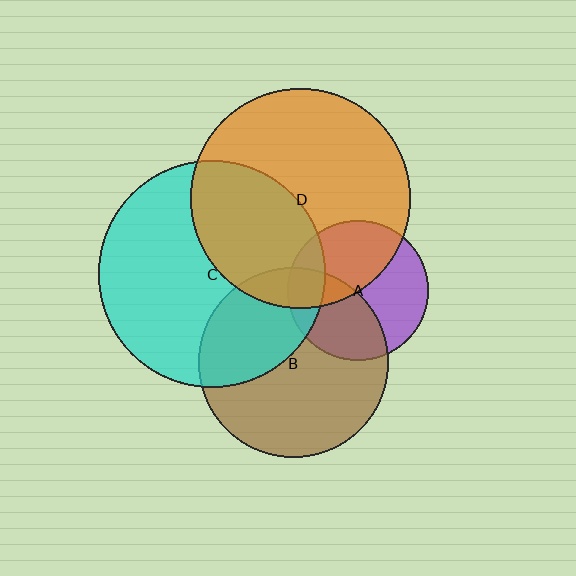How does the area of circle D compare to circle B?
Approximately 1.3 times.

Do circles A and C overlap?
Yes.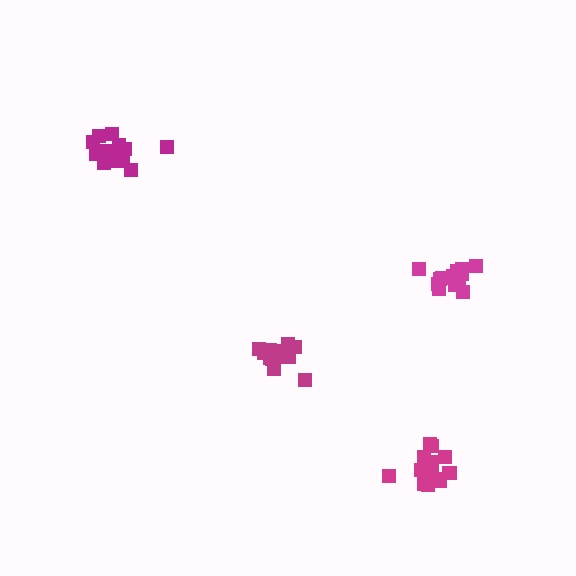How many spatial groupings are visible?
There are 4 spatial groupings.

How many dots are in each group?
Group 1: 16 dots, Group 2: 15 dots, Group 3: 17 dots, Group 4: 15 dots (63 total).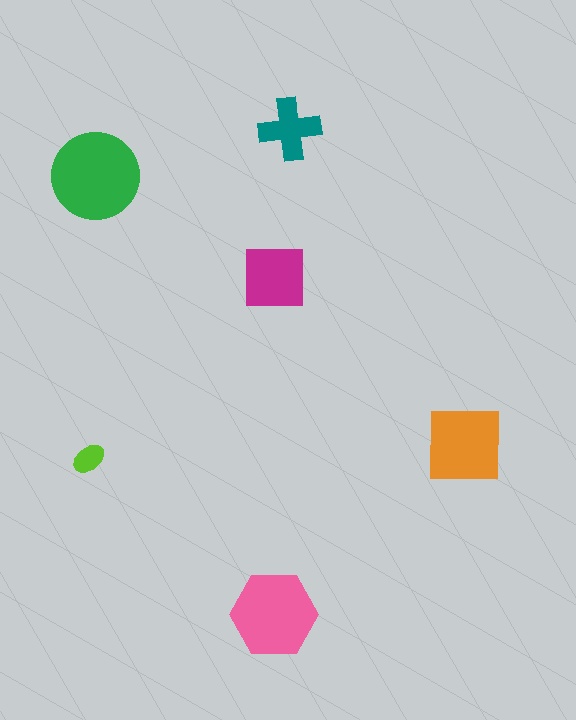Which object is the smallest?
The lime ellipse.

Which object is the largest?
The green circle.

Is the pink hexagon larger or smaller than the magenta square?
Larger.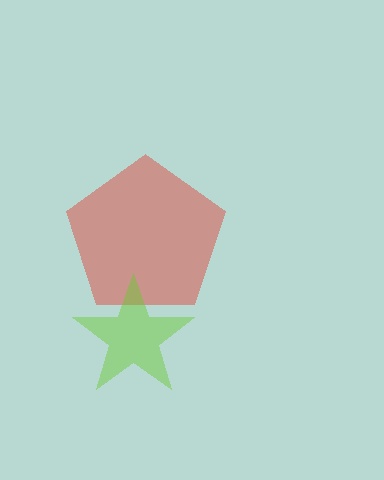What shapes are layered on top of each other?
The layered shapes are: a red pentagon, a lime star.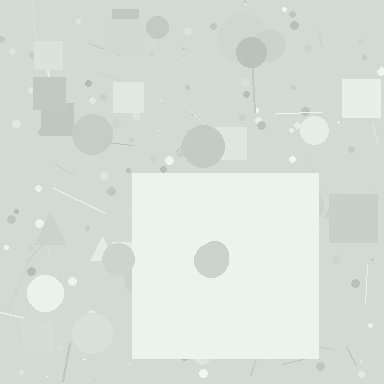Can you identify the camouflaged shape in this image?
The camouflaged shape is a square.